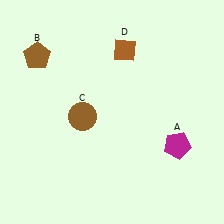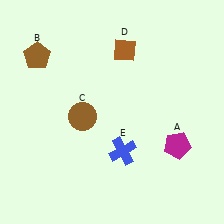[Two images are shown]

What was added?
A blue cross (E) was added in Image 2.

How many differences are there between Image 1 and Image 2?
There is 1 difference between the two images.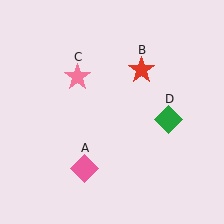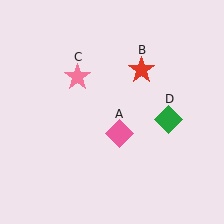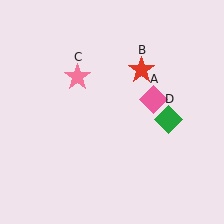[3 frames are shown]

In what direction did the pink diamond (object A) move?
The pink diamond (object A) moved up and to the right.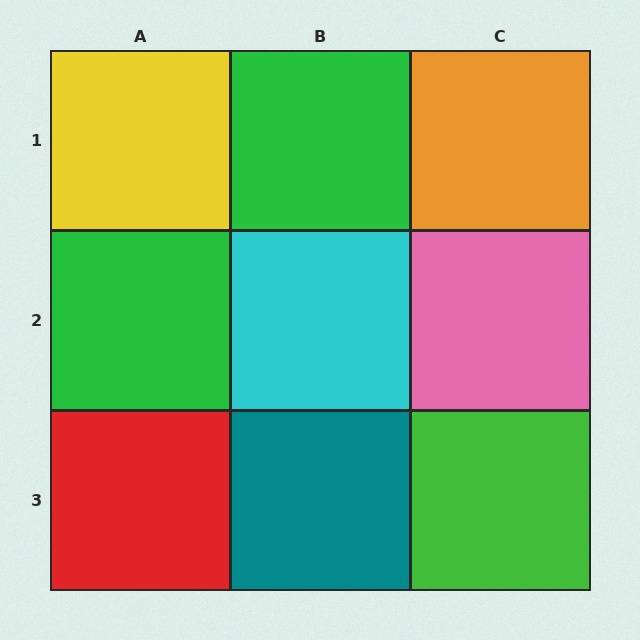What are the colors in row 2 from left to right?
Green, cyan, pink.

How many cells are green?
3 cells are green.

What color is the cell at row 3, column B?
Teal.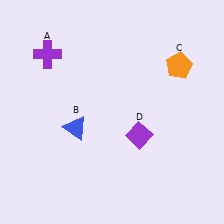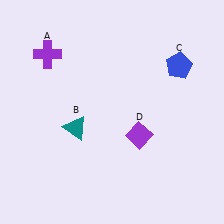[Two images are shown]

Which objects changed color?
B changed from blue to teal. C changed from orange to blue.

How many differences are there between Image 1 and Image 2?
There are 2 differences between the two images.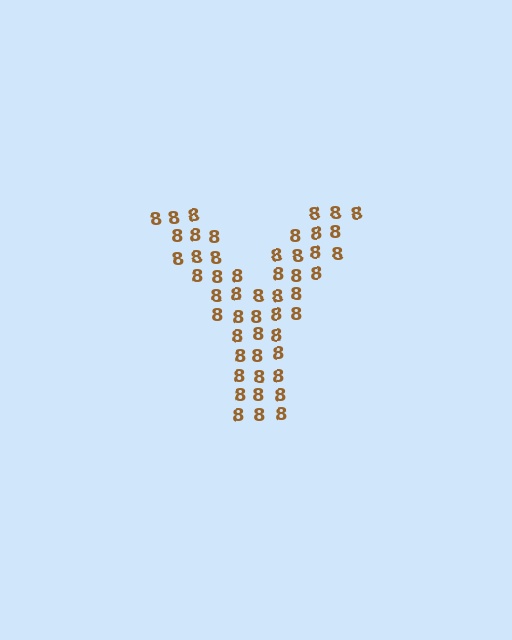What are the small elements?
The small elements are digit 8's.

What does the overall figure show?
The overall figure shows the letter Y.